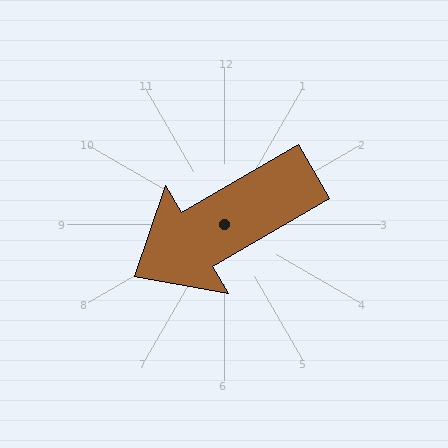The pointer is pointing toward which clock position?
Roughly 8 o'clock.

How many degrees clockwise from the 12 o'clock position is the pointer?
Approximately 240 degrees.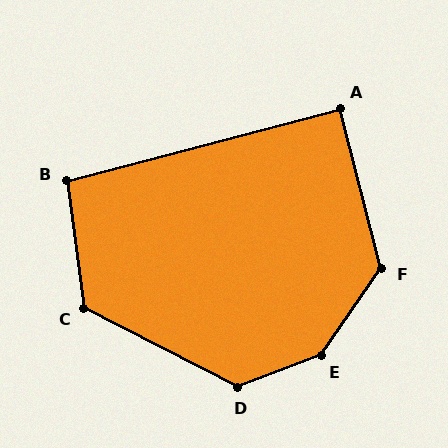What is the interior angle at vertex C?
Approximately 125 degrees (obtuse).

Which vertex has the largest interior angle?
E, at approximately 145 degrees.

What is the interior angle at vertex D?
Approximately 132 degrees (obtuse).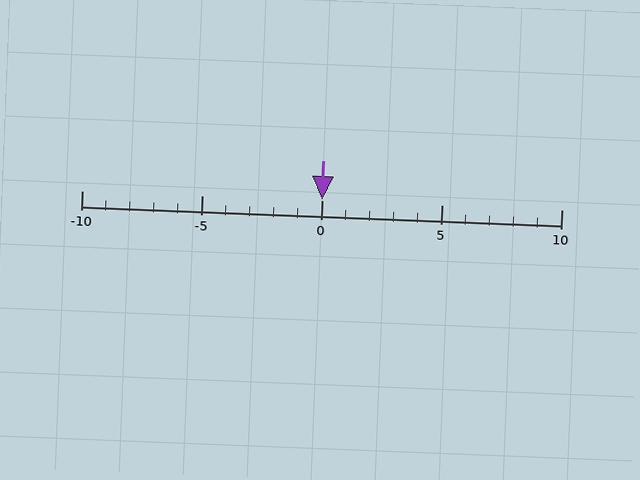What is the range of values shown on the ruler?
The ruler shows values from -10 to 10.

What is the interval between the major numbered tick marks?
The major tick marks are spaced 5 units apart.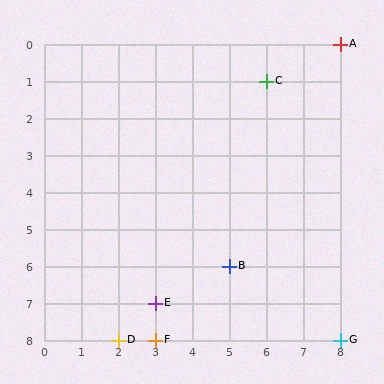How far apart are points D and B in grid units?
Points D and B are 3 columns and 2 rows apart (about 3.6 grid units diagonally).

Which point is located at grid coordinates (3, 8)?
Point F is at (3, 8).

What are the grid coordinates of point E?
Point E is at grid coordinates (3, 7).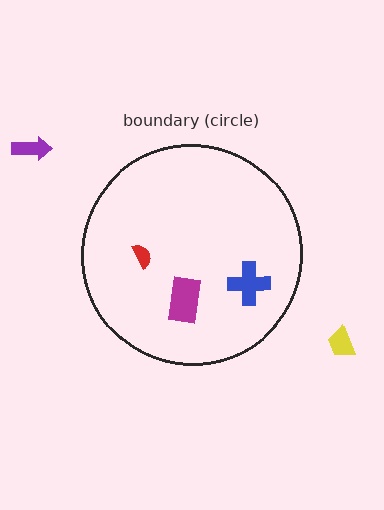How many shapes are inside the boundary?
3 inside, 2 outside.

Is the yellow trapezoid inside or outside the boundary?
Outside.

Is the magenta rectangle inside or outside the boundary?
Inside.